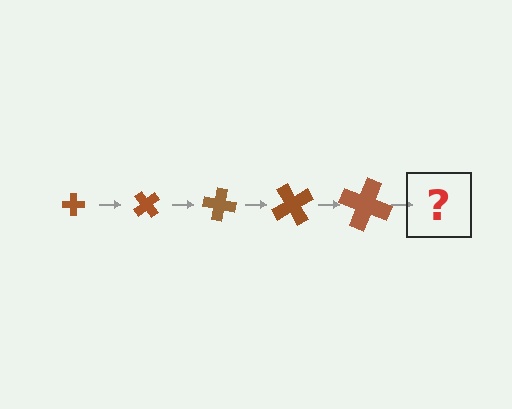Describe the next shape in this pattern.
It should be a cross, larger than the previous one and rotated 250 degrees from the start.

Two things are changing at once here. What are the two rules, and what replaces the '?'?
The two rules are that the cross grows larger each step and it rotates 50 degrees each step. The '?' should be a cross, larger than the previous one and rotated 250 degrees from the start.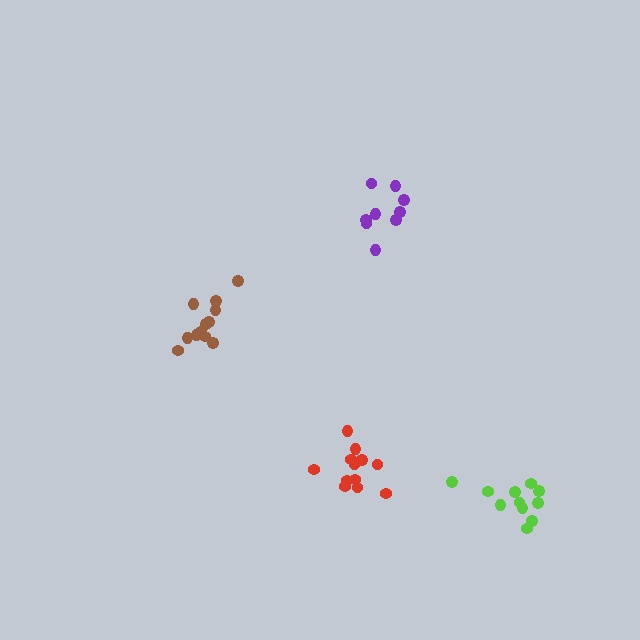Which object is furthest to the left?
The brown cluster is leftmost.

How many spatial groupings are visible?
There are 4 spatial groupings.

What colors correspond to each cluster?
The clusters are colored: lime, red, purple, brown.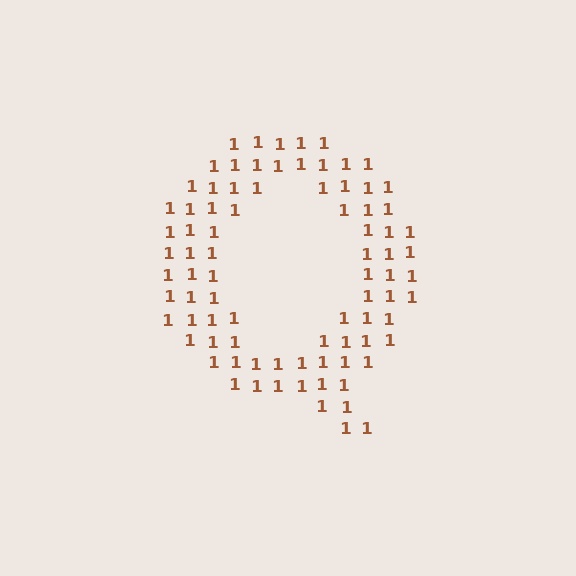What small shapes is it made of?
It is made of small digit 1's.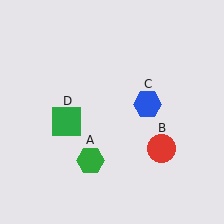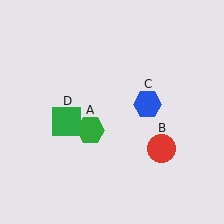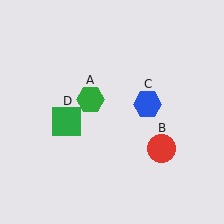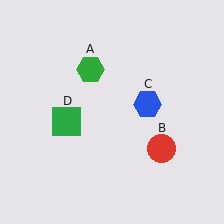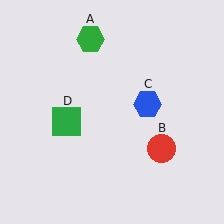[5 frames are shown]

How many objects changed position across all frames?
1 object changed position: green hexagon (object A).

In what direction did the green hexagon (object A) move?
The green hexagon (object A) moved up.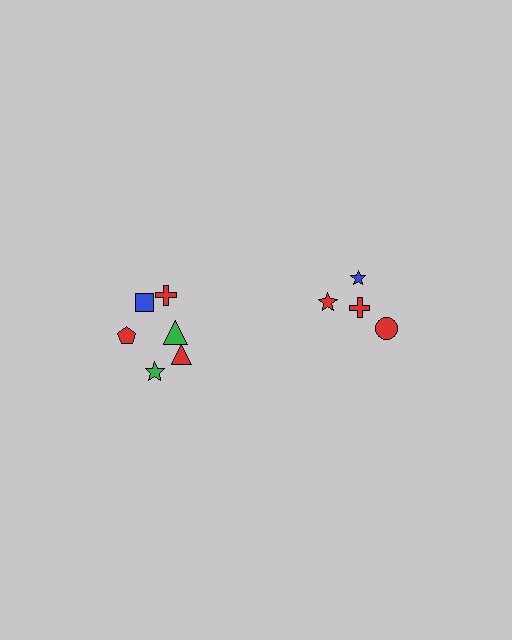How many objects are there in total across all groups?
There are 10 objects.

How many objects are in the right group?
There are 4 objects.